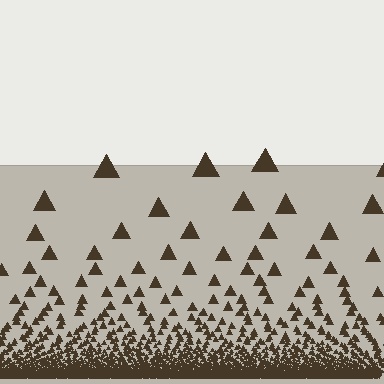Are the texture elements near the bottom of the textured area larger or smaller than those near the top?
Smaller. The gradient is inverted — elements near the bottom are smaller and denser.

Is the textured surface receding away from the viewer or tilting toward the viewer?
The surface appears to tilt toward the viewer. Texture elements get larger and sparser toward the top.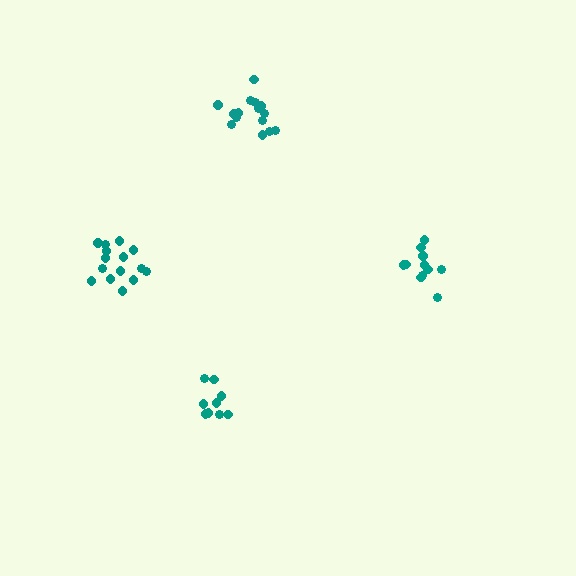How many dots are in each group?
Group 1: 11 dots, Group 2: 9 dots, Group 3: 15 dots, Group 4: 15 dots (50 total).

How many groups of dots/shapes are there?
There are 4 groups.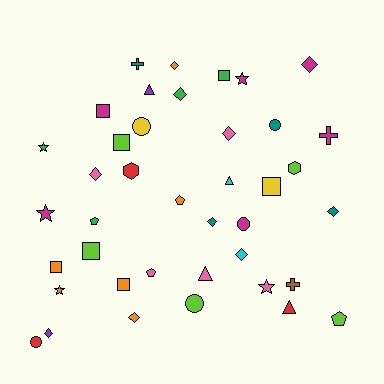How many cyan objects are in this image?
There are 2 cyan objects.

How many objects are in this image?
There are 40 objects.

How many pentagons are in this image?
There are 4 pentagons.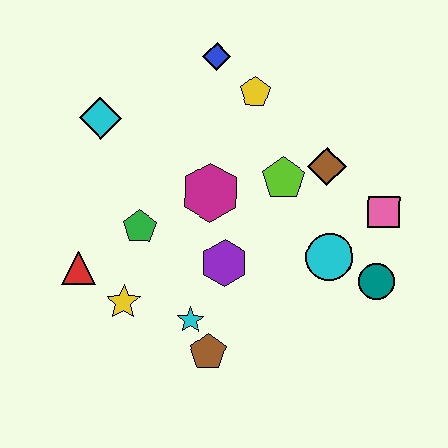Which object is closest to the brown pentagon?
The cyan star is closest to the brown pentagon.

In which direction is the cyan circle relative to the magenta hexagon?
The cyan circle is to the right of the magenta hexagon.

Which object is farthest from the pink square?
The red triangle is farthest from the pink square.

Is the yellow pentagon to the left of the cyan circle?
Yes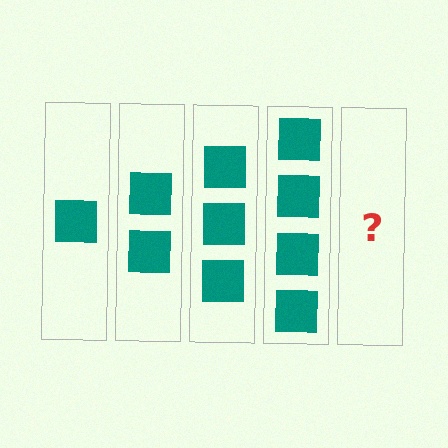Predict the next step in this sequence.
The next step is 5 squares.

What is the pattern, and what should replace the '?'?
The pattern is that each step adds one more square. The '?' should be 5 squares.